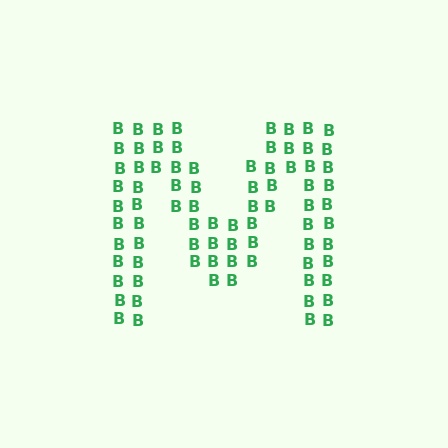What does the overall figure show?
The overall figure shows the letter M.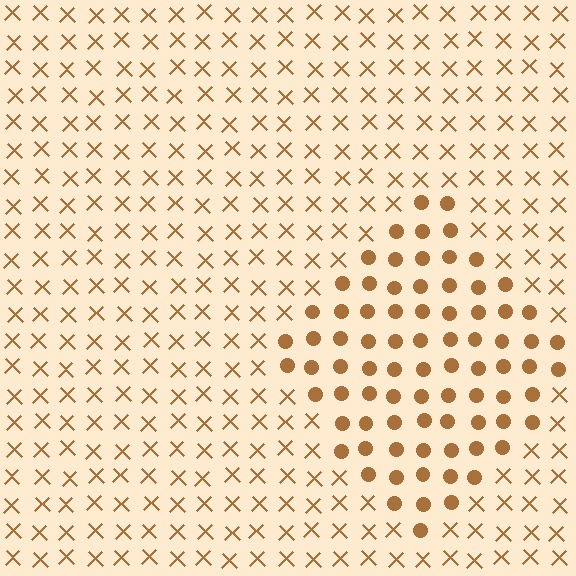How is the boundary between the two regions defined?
The boundary is defined by a change in element shape: circles inside vs. X marks outside. All elements share the same color and spacing.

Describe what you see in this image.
The image is filled with small brown elements arranged in a uniform grid. A diamond-shaped region contains circles, while the surrounding area contains X marks. The boundary is defined purely by the change in element shape.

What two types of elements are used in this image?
The image uses circles inside the diamond region and X marks outside it.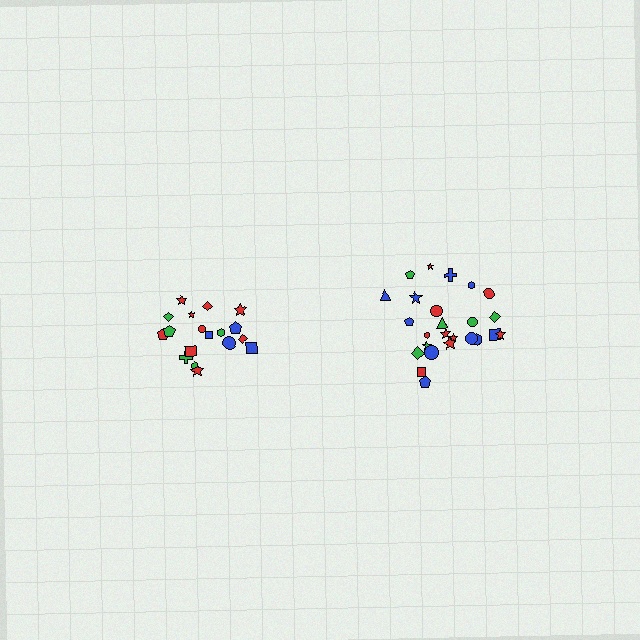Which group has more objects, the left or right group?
The right group.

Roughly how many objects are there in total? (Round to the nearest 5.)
Roughly 45 objects in total.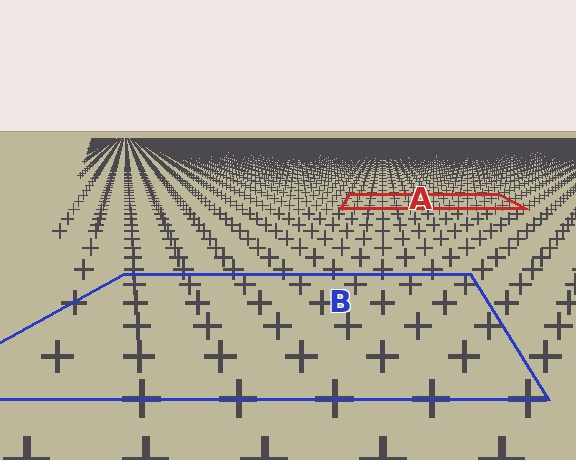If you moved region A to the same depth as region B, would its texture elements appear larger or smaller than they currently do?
They would appear larger. At a closer depth, the same texture elements are projected at a bigger on-screen size.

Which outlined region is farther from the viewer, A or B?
Region A is farther from the viewer — the texture elements inside it appear smaller and more densely packed.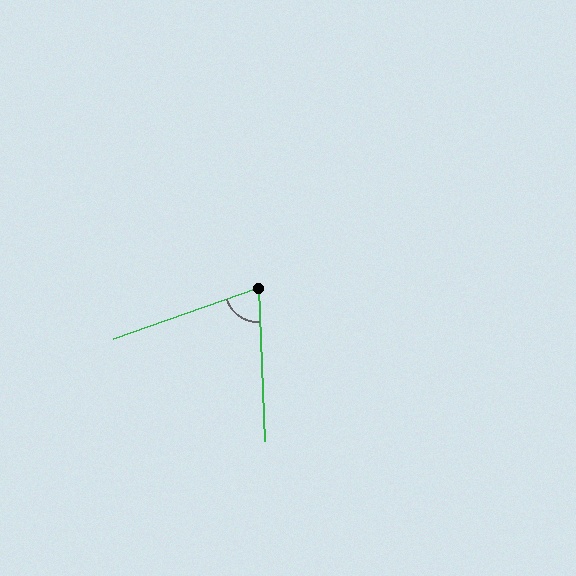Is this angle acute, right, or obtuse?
It is acute.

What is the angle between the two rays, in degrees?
Approximately 73 degrees.